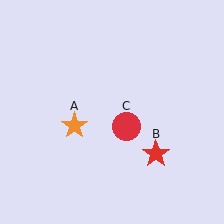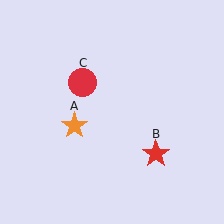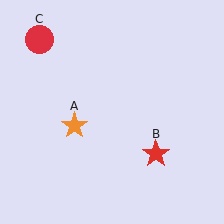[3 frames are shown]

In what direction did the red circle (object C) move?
The red circle (object C) moved up and to the left.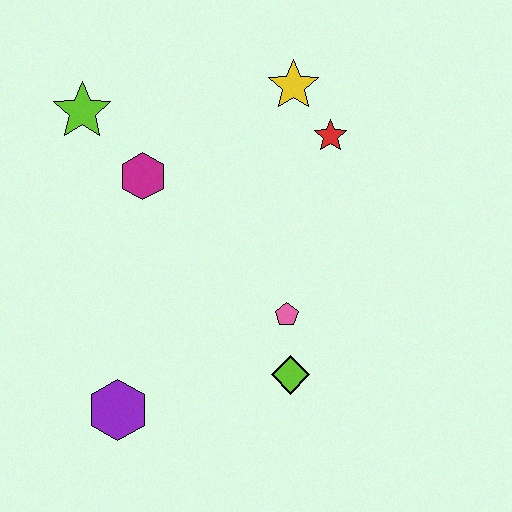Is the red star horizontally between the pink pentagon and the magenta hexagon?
No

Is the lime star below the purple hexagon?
No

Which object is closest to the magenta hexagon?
The lime star is closest to the magenta hexagon.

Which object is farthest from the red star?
The purple hexagon is farthest from the red star.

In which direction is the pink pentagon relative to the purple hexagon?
The pink pentagon is to the right of the purple hexagon.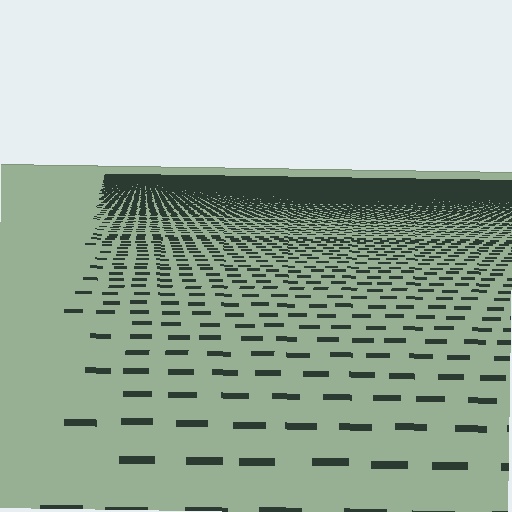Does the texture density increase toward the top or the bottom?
Density increases toward the top.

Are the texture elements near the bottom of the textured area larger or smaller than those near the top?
Larger. Near the bottom, elements are closer to the viewer and appear at a bigger on-screen size.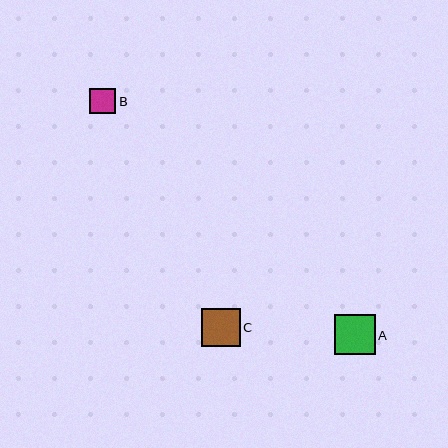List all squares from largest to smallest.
From largest to smallest: A, C, B.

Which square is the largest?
Square A is the largest with a size of approximately 40 pixels.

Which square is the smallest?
Square B is the smallest with a size of approximately 26 pixels.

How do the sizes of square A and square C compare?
Square A and square C are approximately the same size.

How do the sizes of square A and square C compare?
Square A and square C are approximately the same size.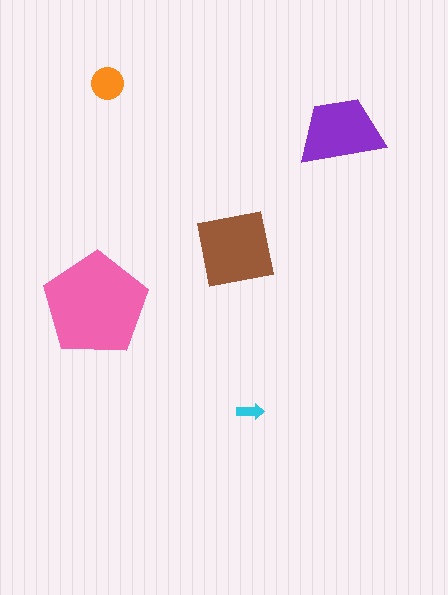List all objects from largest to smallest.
The pink pentagon, the brown square, the purple trapezoid, the orange circle, the cyan arrow.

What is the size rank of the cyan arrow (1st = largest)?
5th.